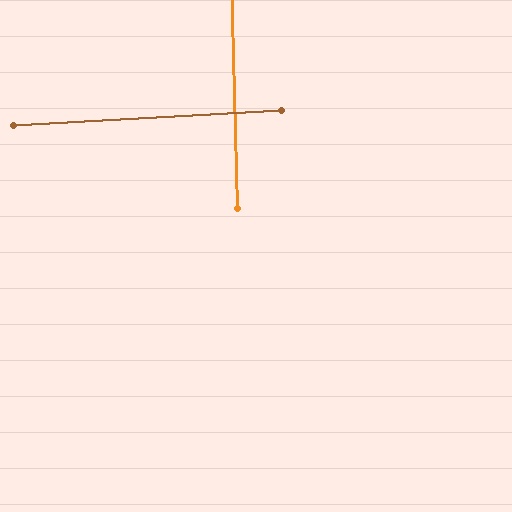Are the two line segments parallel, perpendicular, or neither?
Perpendicular — they meet at approximately 88°.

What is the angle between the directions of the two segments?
Approximately 88 degrees.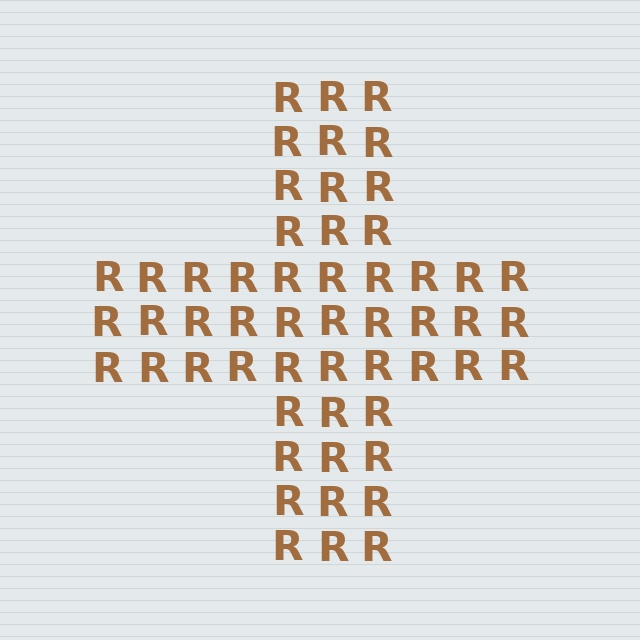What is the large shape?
The large shape is a cross.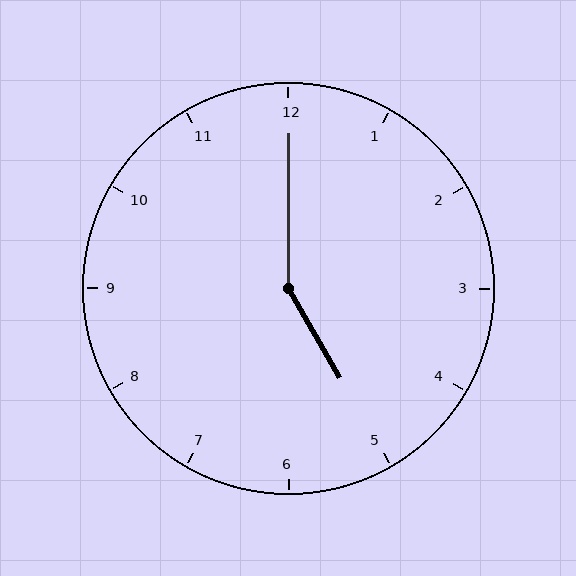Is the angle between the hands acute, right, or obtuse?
It is obtuse.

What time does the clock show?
5:00.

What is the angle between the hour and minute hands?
Approximately 150 degrees.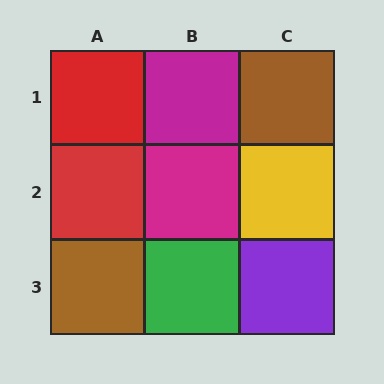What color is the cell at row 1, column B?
Magenta.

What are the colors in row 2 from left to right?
Red, magenta, yellow.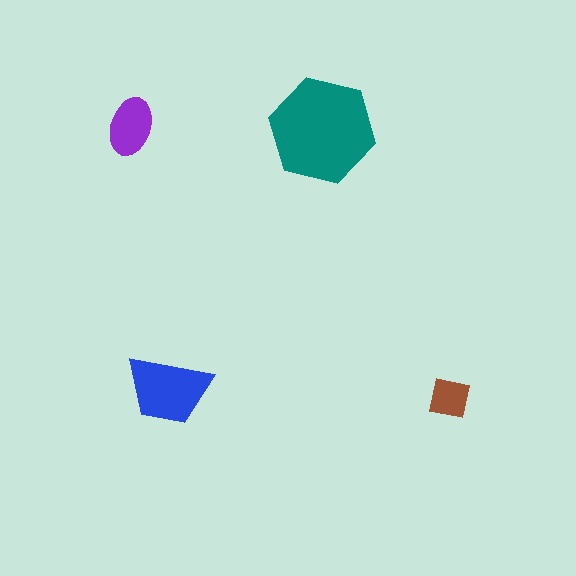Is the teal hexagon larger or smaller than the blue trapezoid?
Larger.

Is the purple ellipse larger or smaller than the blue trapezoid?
Smaller.